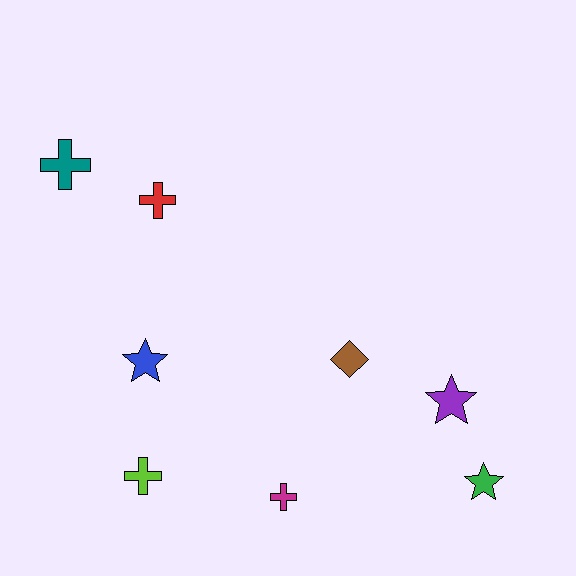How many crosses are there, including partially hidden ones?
There are 4 crosses.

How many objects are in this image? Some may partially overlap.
There are 8 objects.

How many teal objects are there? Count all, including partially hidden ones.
There is 1 teal object.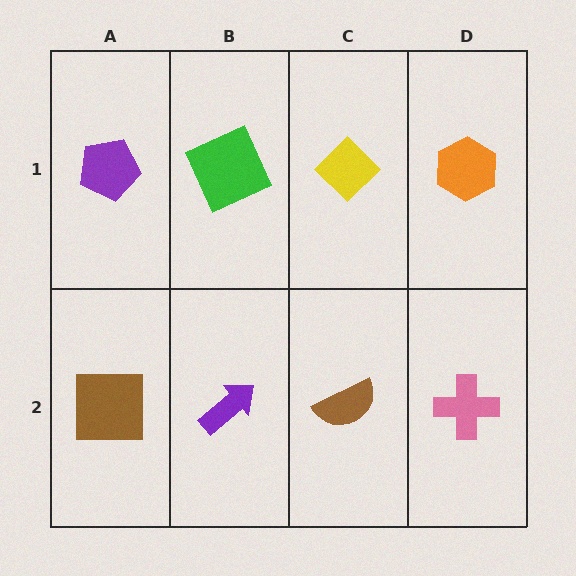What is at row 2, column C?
A brown semicircle.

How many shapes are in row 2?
4 shapes.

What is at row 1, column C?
A yellow diamond.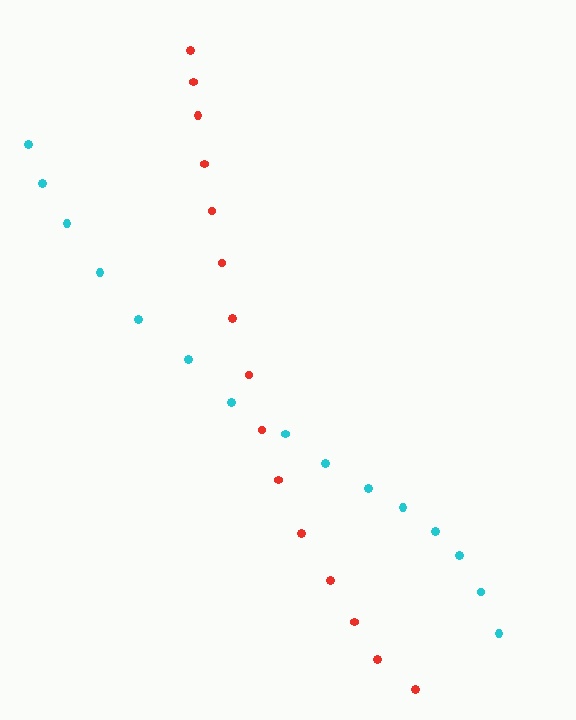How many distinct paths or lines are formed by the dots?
There are 2 distinct paths.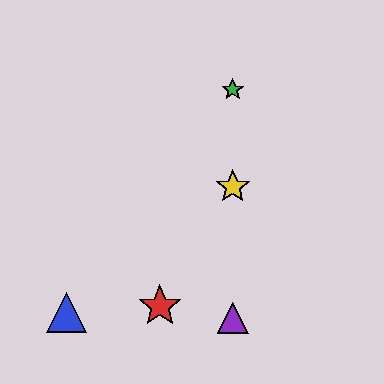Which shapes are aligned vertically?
The green star, the yellow star, the purple triangle are aligned vertically.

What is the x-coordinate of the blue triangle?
The blue triangle is at x≈66.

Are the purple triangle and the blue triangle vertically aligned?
No, the purple triangle is at x≈233 and the blue triangle is at x≈66.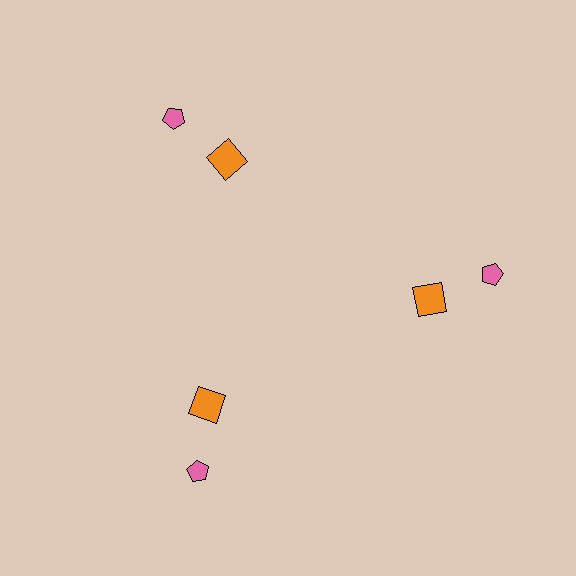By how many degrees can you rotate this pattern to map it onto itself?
The pattern maps onto itself every 120 degrees of rotation.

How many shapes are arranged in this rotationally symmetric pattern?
There are 6 shapes, arranged in 3 groups of 2.